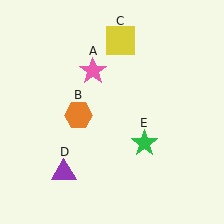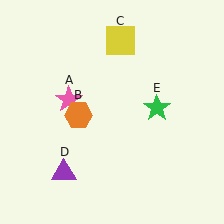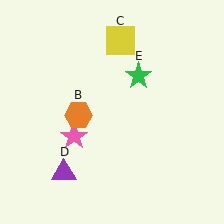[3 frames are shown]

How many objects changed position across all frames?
2 objects changed position: pink star (object A), green star (object E).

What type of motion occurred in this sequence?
The pink star (object A), green star (object E) rotated counterclockwise around the center of the scene.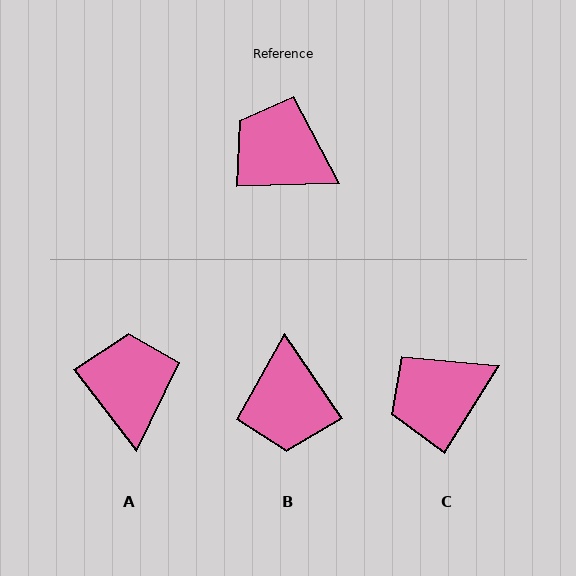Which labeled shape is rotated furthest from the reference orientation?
B, about 124 degrees away.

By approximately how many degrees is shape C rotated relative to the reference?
Approximately 57 degrees counter-clockwise.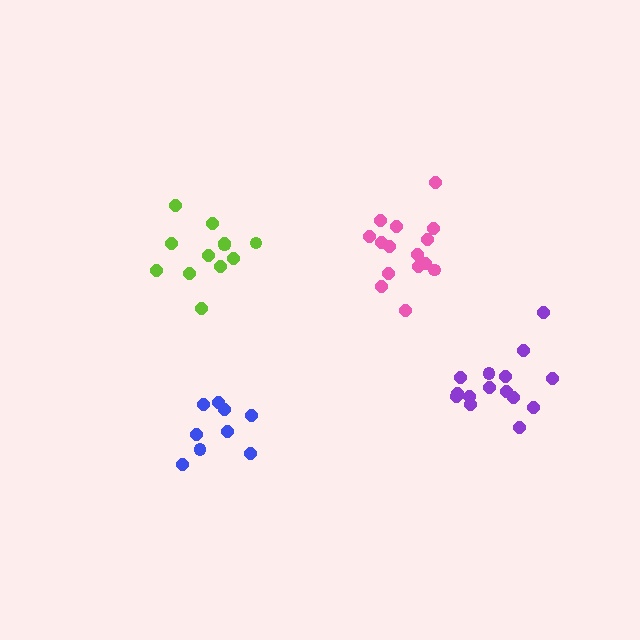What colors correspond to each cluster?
The clusters are colored: blue, pink, lime, purple.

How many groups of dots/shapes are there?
There are 4 groups.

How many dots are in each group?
Group 1: 9 dots, Group 2: 15 dots, Group 3: 12 dots, Group 4: 15 dots (51 total).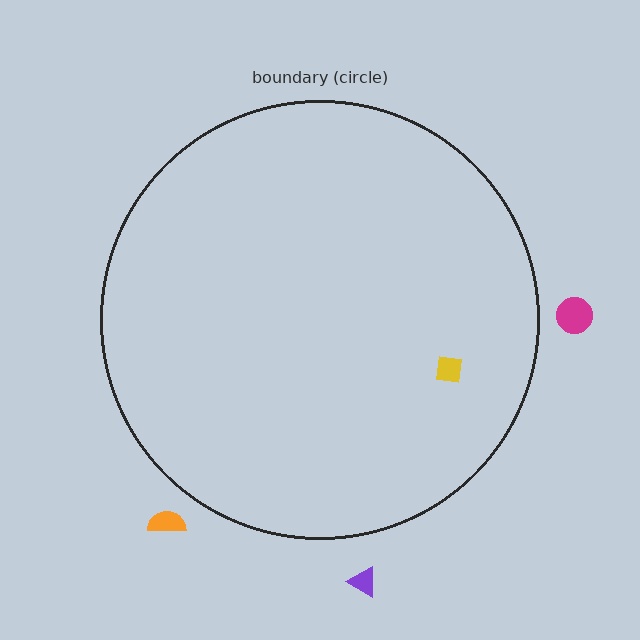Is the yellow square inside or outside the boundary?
Inside.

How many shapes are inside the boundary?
1 inside, 3 outside.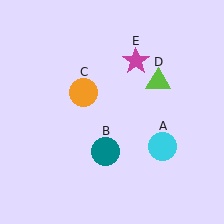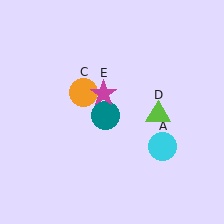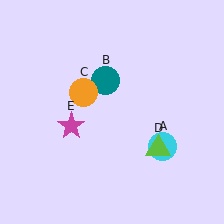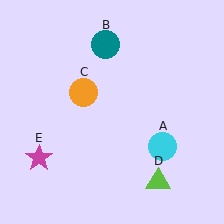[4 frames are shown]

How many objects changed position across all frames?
3 objects changed position: teal circle (object B), lime triangle (object D), magenta star (object E).